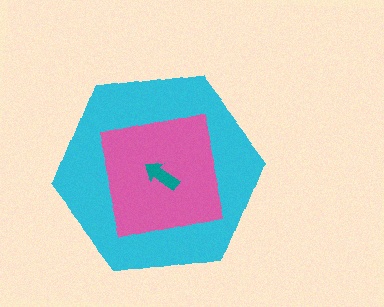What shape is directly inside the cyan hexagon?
The pink square.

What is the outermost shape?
The cyan hexagon.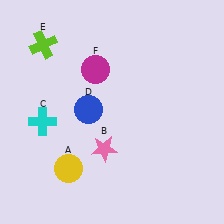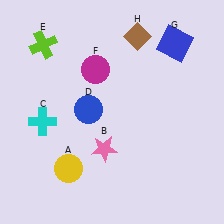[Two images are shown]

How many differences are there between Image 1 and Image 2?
There are 2 differences between the two images.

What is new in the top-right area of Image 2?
A blue square (G) was added in the top-right area of Image 2.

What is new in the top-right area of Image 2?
A brown diamond (H) was added in the top-right area of Image 2.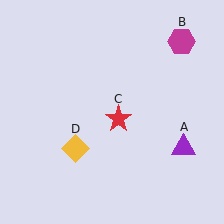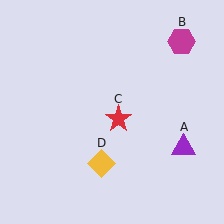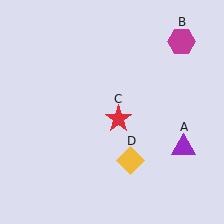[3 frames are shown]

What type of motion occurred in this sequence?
The yellow diamond (object D) rotated counterclockwise around the center of the scene.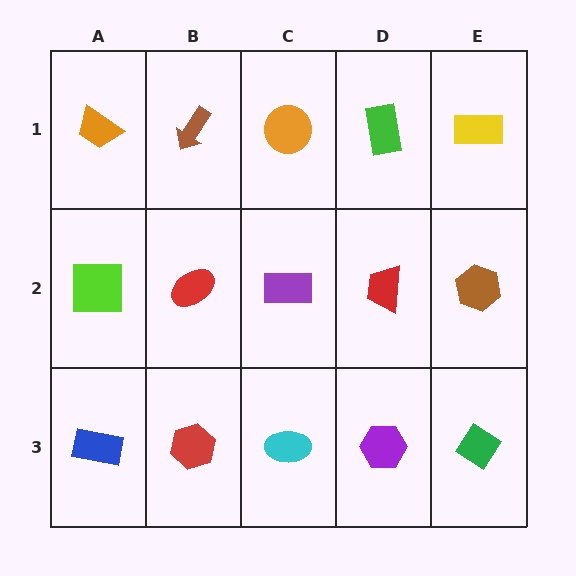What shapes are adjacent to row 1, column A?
A lime square (row 2, column A), a brown arrow (row 1, column B).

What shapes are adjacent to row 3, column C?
A purple rectangle (row 2, column C), a red hexagon (row 3, column B), a purple hexagon (row 3, column D).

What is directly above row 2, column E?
A yellow rectangle.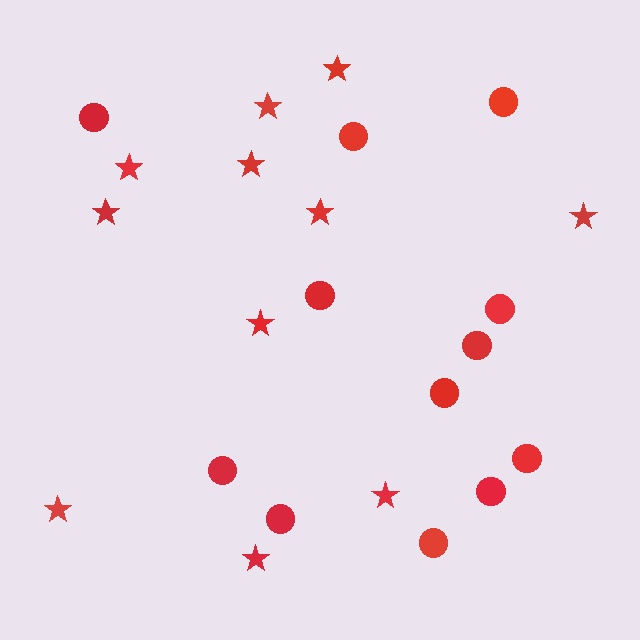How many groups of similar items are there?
There are 2 groups: one group of stars (11) and one group of circles (12).